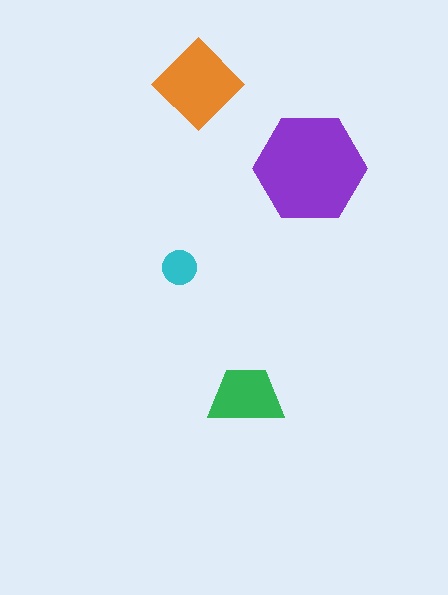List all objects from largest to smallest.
The purple hexagon, the orange diamond, the green trapezoid, the cyan circle.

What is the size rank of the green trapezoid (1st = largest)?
3rd.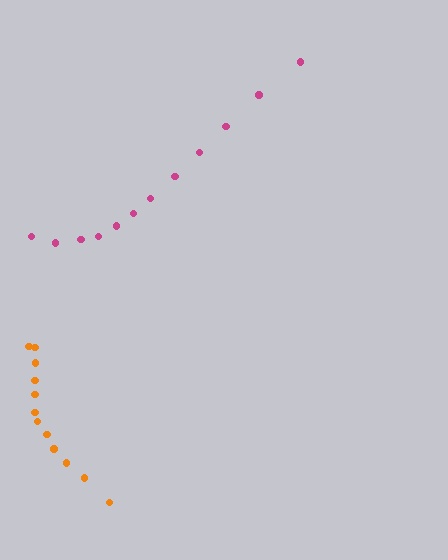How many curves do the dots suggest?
There are 2 distinct paths.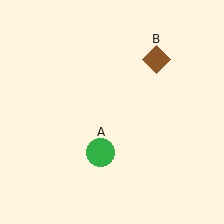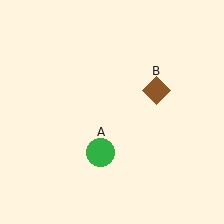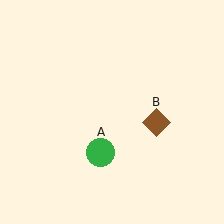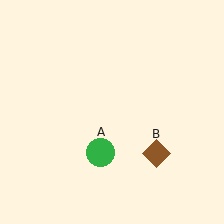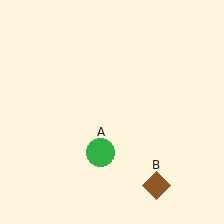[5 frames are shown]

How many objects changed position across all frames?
1 object changed position: brown diamond (object B).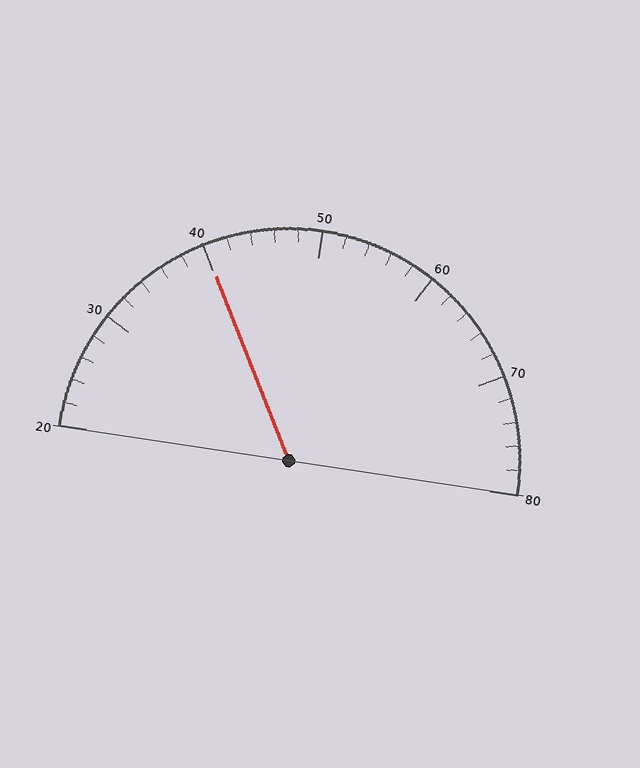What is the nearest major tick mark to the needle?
The nearest major tick mark is 40.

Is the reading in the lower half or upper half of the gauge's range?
The reading is in the lower half of the range (20 to 80).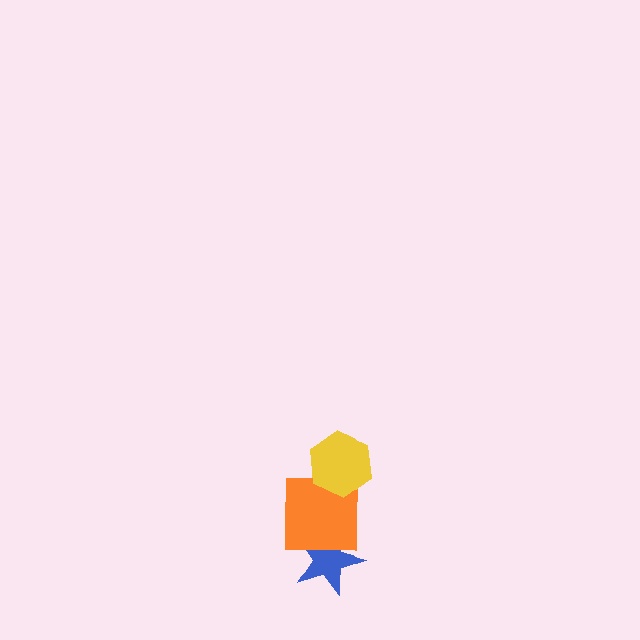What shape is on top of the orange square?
The yellow hexagon is on top of the orange square.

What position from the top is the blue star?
The blue star is 3rd from the top.